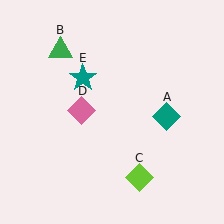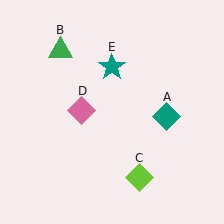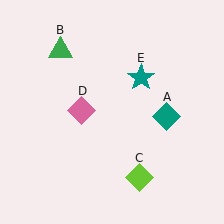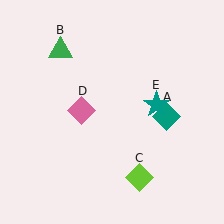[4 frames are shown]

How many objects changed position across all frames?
1 object changed position: teal star (object E).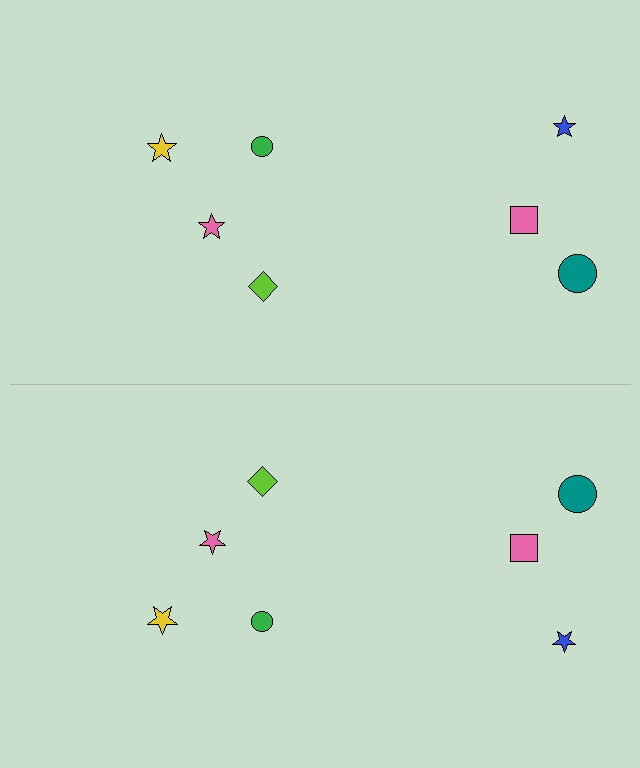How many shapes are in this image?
There are 14 shapes in this image.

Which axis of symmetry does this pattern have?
The pattern has a horizontal axis of symmetry running through the center of the image.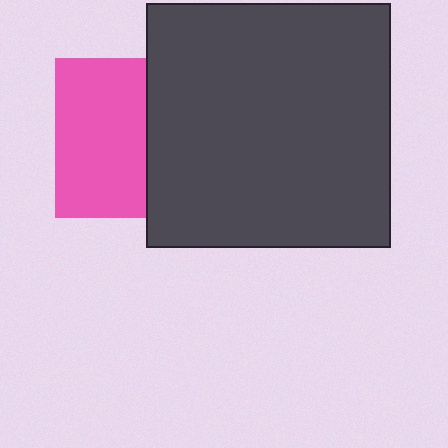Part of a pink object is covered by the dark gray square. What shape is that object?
It is a square.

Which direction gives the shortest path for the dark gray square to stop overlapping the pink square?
Moving right gives the shortest separation.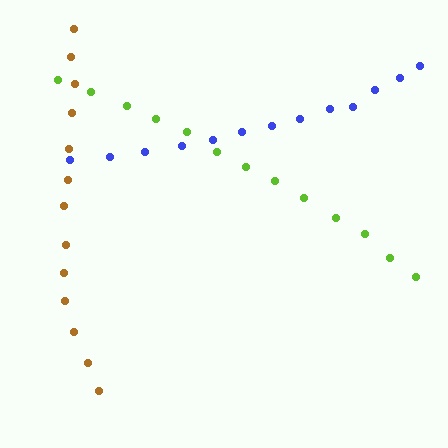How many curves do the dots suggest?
There are 3 distinct paths.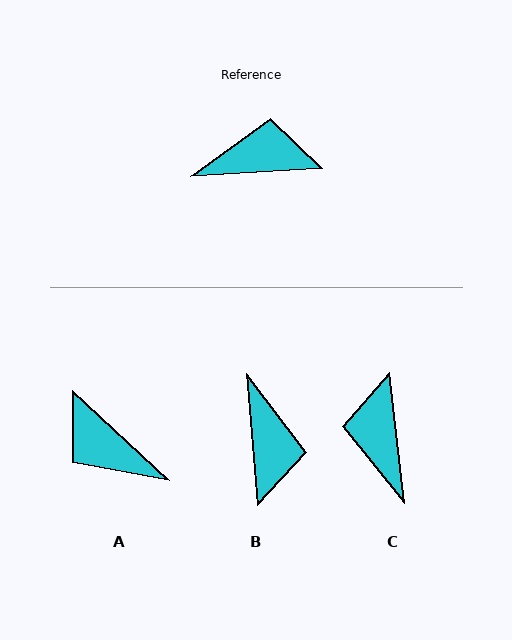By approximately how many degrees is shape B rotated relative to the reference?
Approximately 89 degrees clockwise.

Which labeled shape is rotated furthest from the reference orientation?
A, about 133 degrees away.